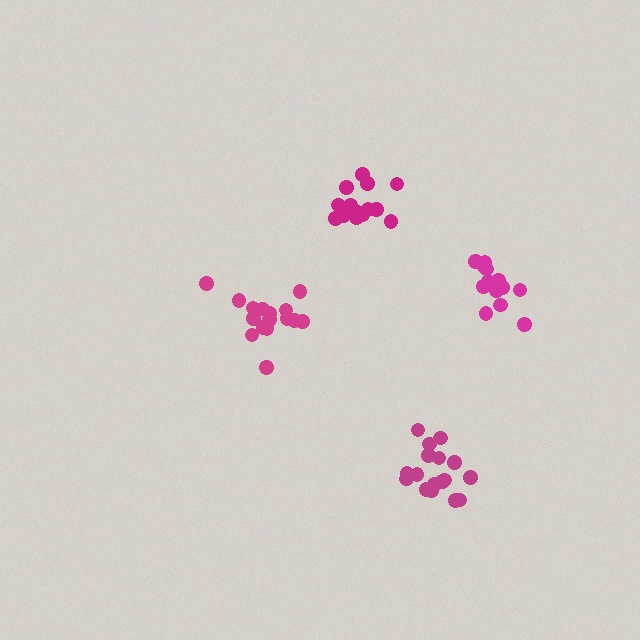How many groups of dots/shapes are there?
There are 4 groups.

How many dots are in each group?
Group 1: 17 dots, Group 2: 14 dots, Group 3: 14 dots, Group 4: 17 dots (62 total).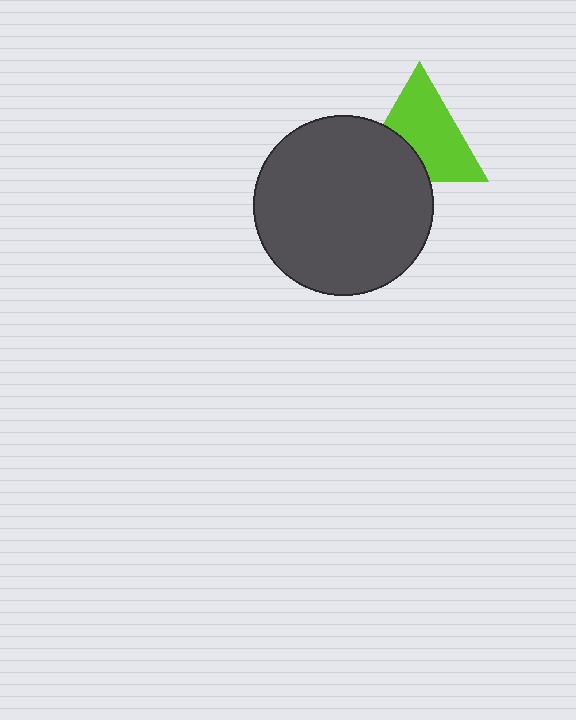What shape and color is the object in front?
The object in front is a dark gray circle.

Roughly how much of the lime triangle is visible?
Most of it is visible (roughly 68%).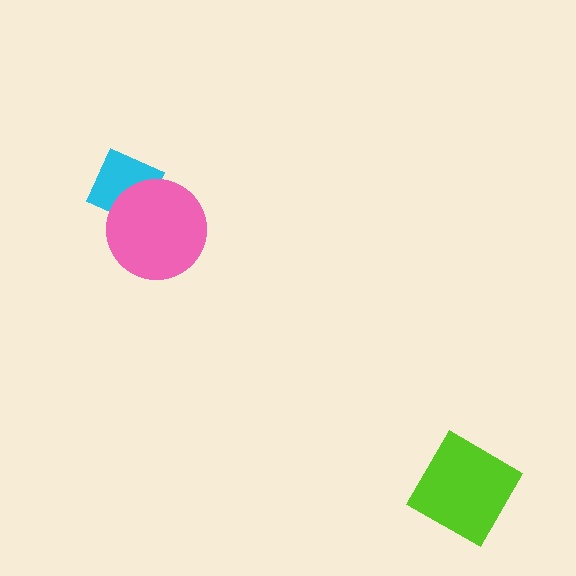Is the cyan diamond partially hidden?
Yes, it is partially covered by another shape.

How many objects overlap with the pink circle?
1 object overlaps with the pink circle.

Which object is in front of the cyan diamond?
The pink circle is in front of the cyan diamond.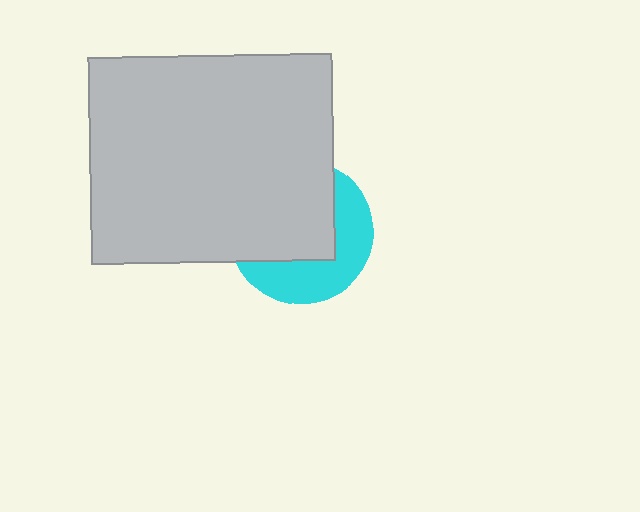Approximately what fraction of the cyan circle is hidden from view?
Roughly 58% of the cyan circle is hidden behind the light gray rectangle.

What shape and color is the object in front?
The object in front is a light gray rectangle.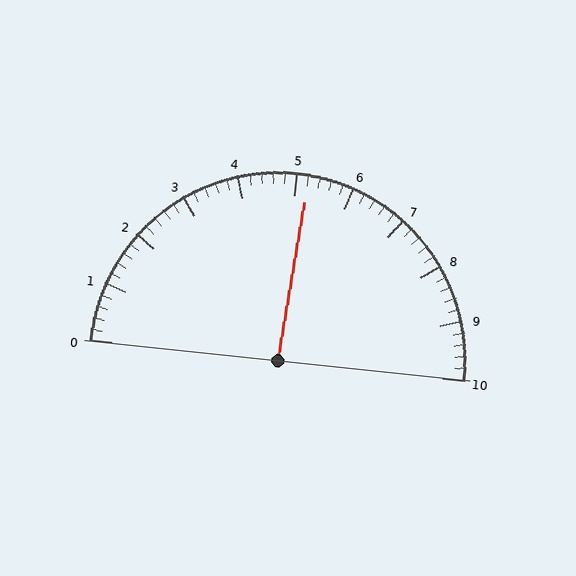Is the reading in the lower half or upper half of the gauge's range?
The reading is in the upper half of the range (0 to 10).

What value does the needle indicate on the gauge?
The needle indicates approximately 5.2.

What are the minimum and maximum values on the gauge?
The gauge ranges from 0 to 10.